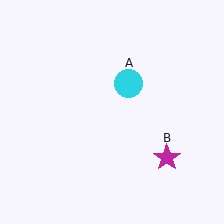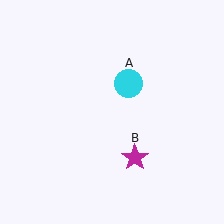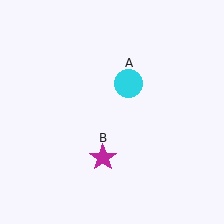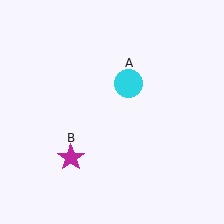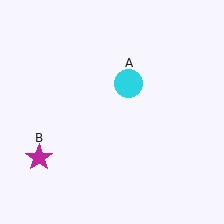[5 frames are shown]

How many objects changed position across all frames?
1 object changed position: magenta star (object B).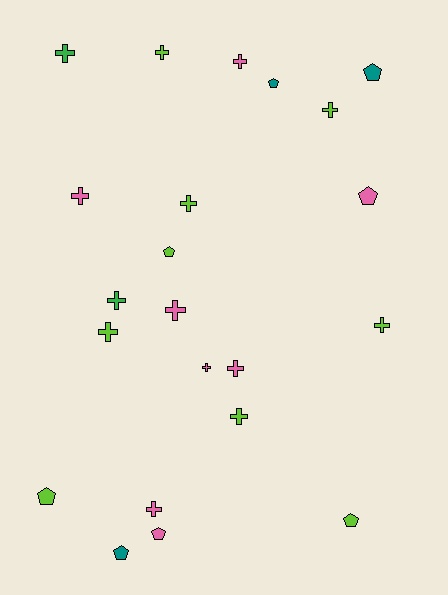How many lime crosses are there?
There are 6 lime crosses.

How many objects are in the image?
There are 22 objects.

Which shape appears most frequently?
Cross, with 14 objects.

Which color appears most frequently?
Lime, with 9 objects.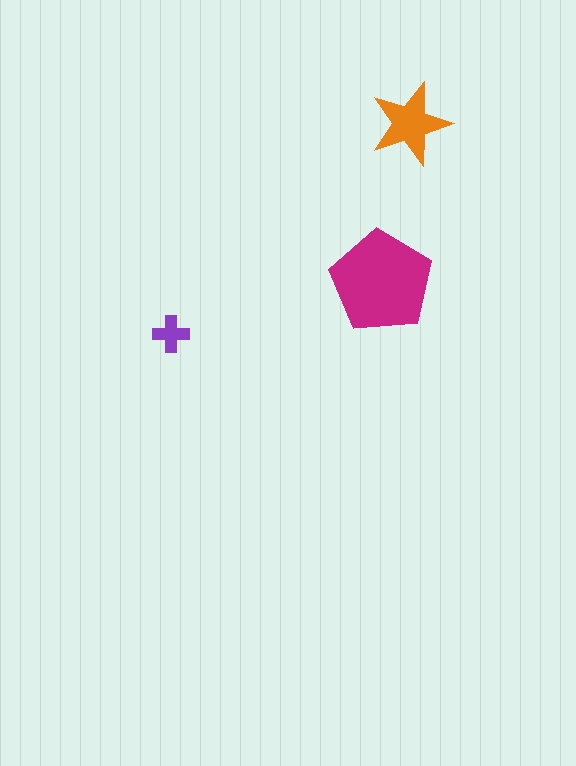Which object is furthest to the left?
The purple cross is leftmost.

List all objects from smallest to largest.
The purple cross, the orange star, the magenta pentagon.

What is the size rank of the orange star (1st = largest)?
2nd.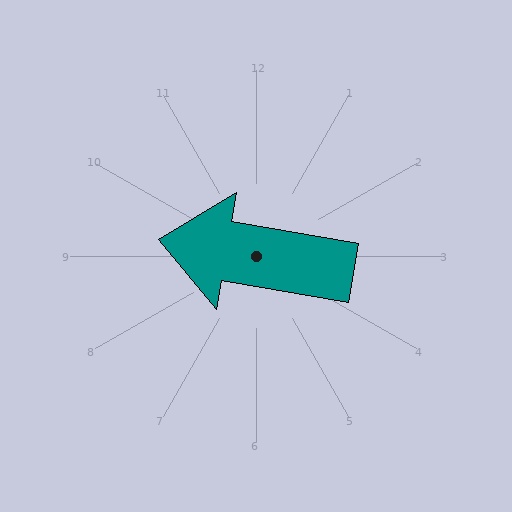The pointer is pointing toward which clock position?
Roughly 9 o'clock.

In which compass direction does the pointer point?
West.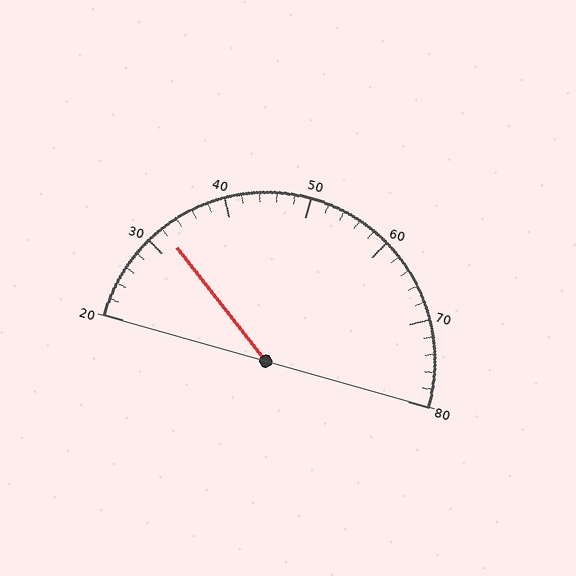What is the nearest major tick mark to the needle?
The nearest major tick mark is 30.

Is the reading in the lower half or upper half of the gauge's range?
The reading is in the lower half of the range (20 to 80).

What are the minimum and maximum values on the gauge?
The gauge ranges from 20 to 80.